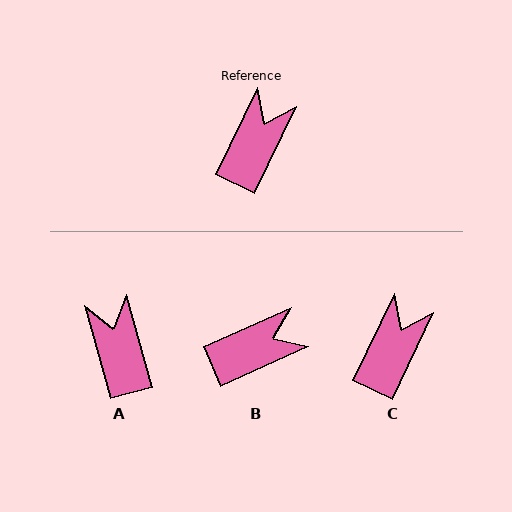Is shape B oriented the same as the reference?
No, it is off by about 40 degrees.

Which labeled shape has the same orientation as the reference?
C.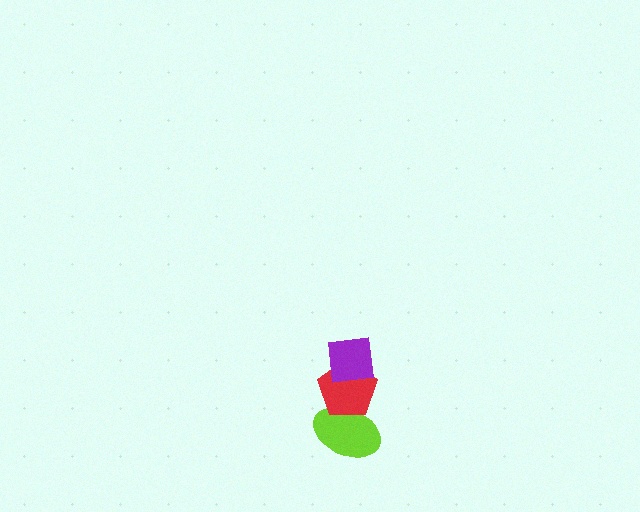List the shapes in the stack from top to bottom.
From top to bottom: the purple square, the red pentagon, the lime ellipse.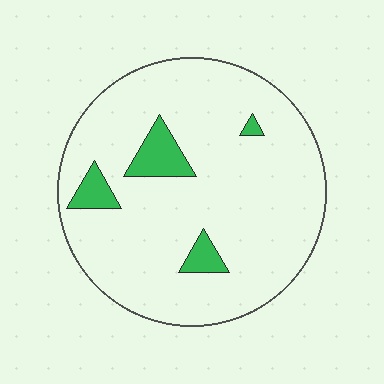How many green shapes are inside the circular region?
4.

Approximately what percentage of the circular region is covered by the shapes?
Approximately 10%.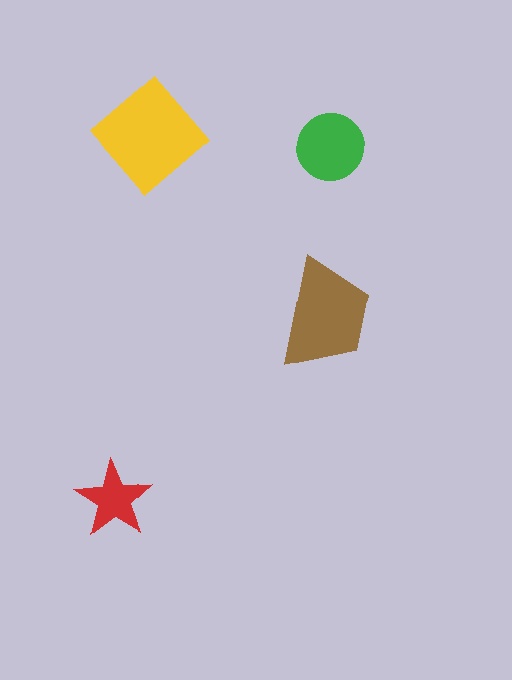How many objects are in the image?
There are 4 objects in the image.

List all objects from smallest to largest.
The red star, the green circle, the brown trapezoid, the yellow diamond.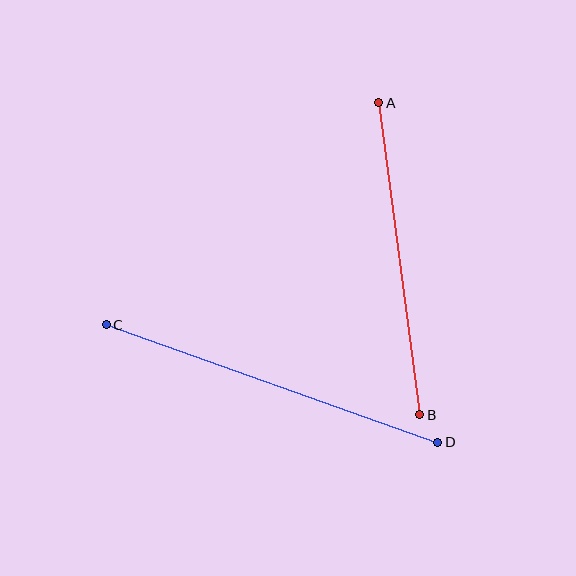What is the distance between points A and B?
The distance is approximately 315 pixels.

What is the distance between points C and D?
The distance is approximately 352 pixels.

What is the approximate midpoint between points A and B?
The midpoint is at approximately (399, 259) pixels.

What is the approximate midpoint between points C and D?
The midpoint is at approximately (272, 383) pixels.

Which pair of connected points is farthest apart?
Points C and D are farthest apart.